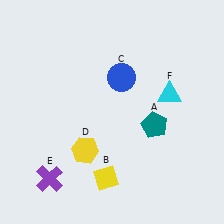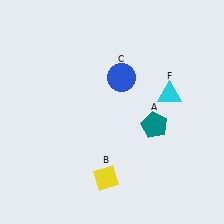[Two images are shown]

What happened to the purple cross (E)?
The purple cross (E) was removed in Image 2. It was in the bottom-left area of Image 1.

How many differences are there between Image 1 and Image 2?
There are 2 differences between the two images.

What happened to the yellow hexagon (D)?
The yellow hexagon (D) was removed in Image 2. It was in the bottom-left area of Image 1.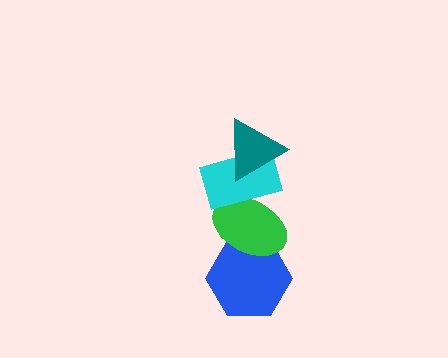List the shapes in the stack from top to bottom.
From top to bottom: the teal triangle, the cyan rectangle, the green ellipse, the blue hexagon.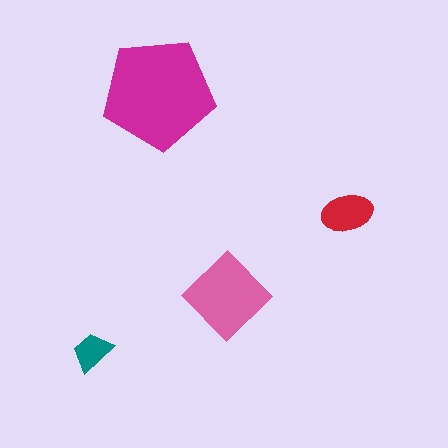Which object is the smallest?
The teal trapezoid.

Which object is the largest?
The magenta pentagon.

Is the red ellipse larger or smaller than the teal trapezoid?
Larger.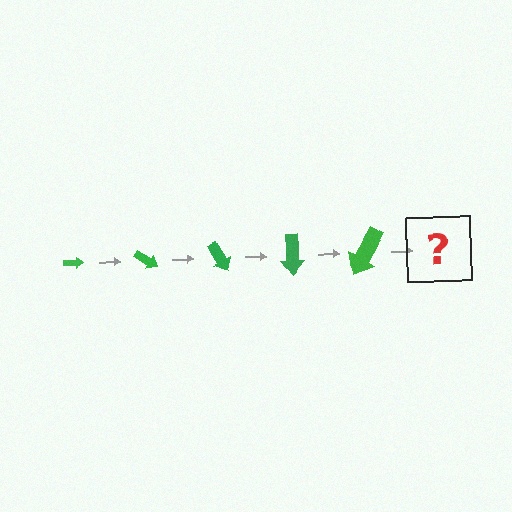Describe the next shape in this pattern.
It should be an arrow, larger than the previous one and rotated 150 degrees from the start.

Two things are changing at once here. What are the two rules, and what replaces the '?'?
The two rules are that the arrow grows larger each step and it rotates 30 degrees each step. The '?' should be an arrow, larger than the previous one and rotated 150 degrees from the start.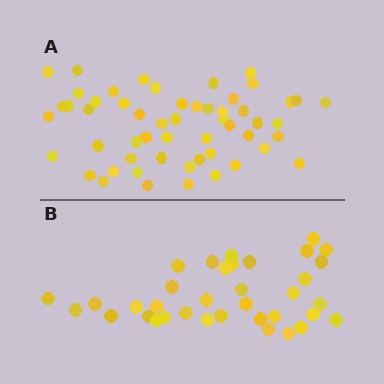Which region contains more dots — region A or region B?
Region A (the top region) has more dots.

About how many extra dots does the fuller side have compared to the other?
Region A has approximately 20 more dots than region B.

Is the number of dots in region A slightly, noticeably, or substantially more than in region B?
Region A has substantially more. The ratio is roughly 1.5 to 1.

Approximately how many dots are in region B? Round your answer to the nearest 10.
About 40 dots. (The exact count is 36, which rounds to 40.)